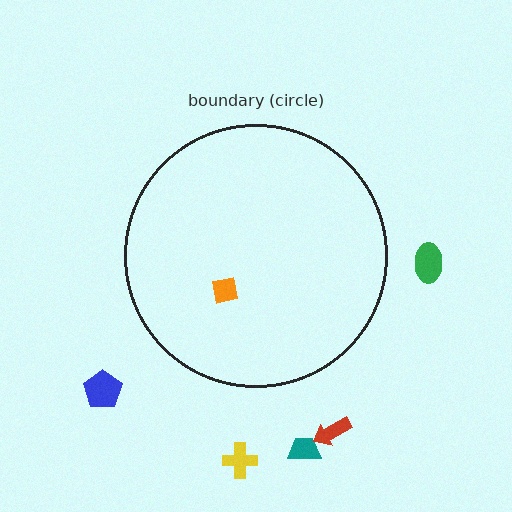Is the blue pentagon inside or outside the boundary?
Outside.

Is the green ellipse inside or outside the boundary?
Outside.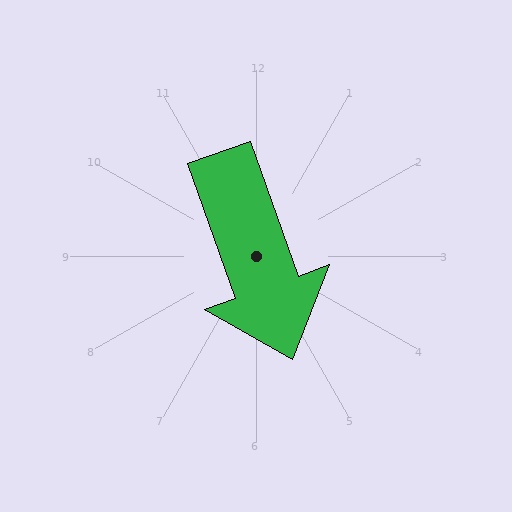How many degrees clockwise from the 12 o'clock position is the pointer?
Approximately 160 degrees.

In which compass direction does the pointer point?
South.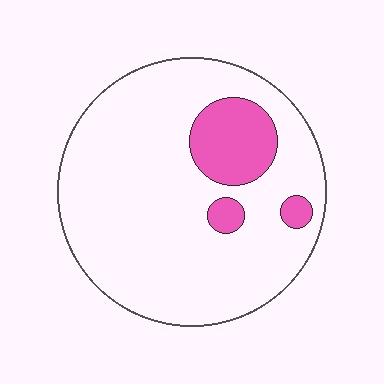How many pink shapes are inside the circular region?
3.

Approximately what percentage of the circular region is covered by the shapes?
Approximately 15%.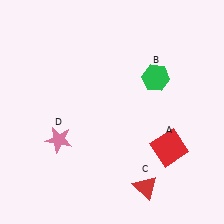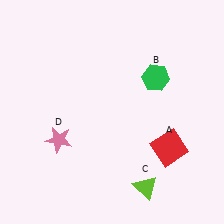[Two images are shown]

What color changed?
The triangle (C) changed from red in Image 1 to lime in Image 2.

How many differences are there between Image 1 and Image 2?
There is 1 difference between the two images.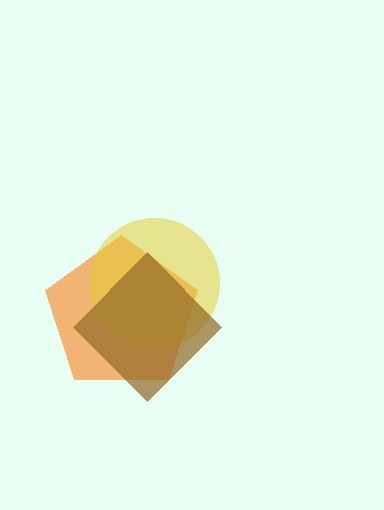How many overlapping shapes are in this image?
There are 3 overlapping shapes in the image.